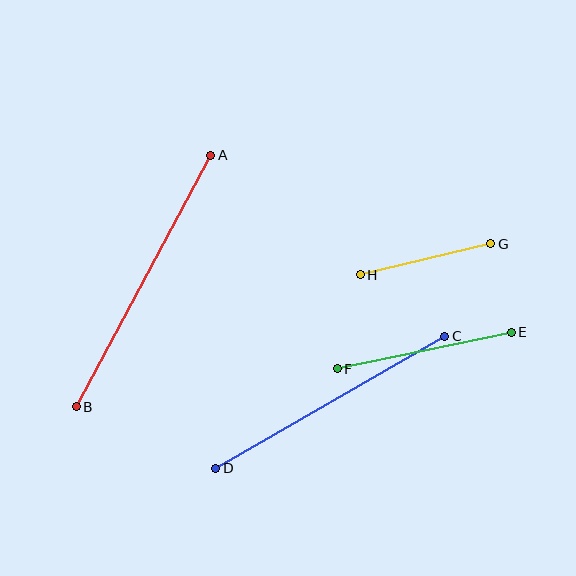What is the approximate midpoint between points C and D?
The midpoint is at approximately (330, 402) pixels.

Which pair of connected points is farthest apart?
Points A and B are farthest apart.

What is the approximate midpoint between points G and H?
The midpoint is at approximately (425, 259) pixels.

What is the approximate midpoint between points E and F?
The midpoint is at approximately (424, 351) pixels.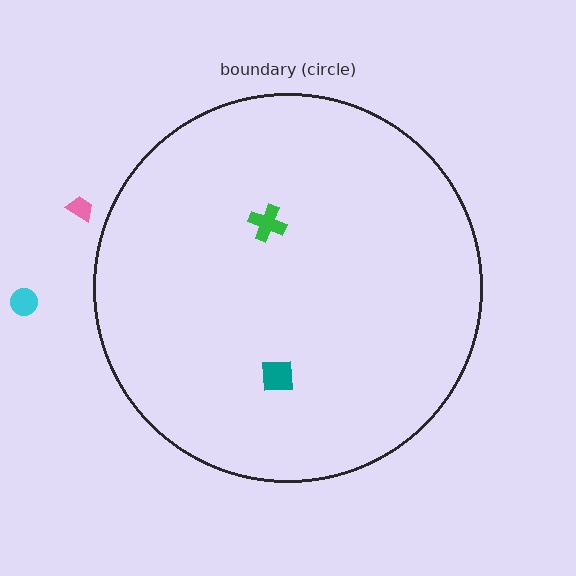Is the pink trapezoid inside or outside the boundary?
Outside.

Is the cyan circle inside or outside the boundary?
Outside.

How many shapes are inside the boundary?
2 inside, 2 outside.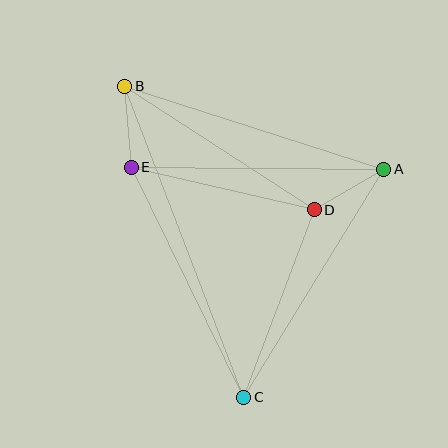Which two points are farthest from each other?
Points B and C are farthest from each other.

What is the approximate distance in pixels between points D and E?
The distance between D and E is approximately 188 pixels.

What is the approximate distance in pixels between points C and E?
The distance between C and E is approximately 256 pixels.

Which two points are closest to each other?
Points A and D are closest to each other.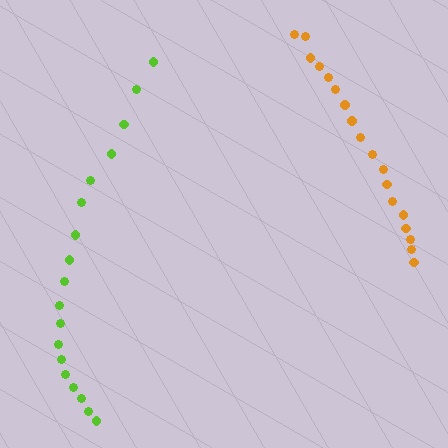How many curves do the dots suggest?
There are 2 distinct paths.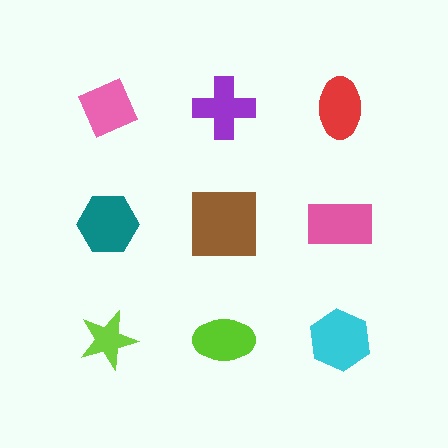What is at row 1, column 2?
A purple cross.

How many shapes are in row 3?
3 shapes.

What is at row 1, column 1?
A pink diamond.